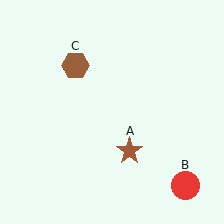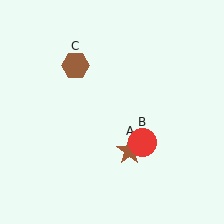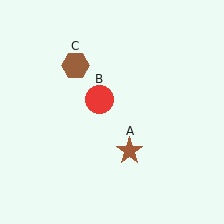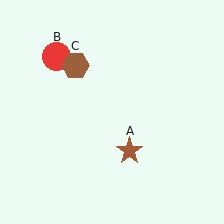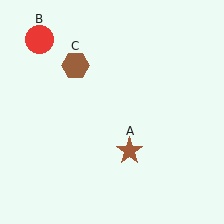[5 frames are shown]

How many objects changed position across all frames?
1 object changed position: red circle (object B).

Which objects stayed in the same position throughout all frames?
Brown star (object A) and brown hexagon (object C) remained stationary.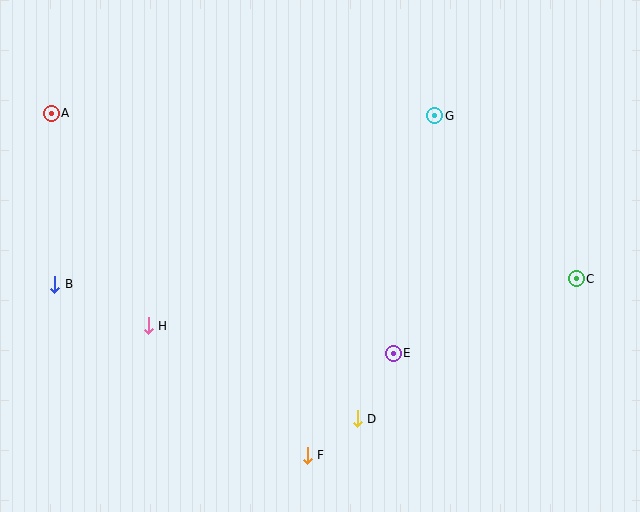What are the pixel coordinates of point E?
Point E is at (393, 353).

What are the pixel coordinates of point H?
Point H is at (148, 326).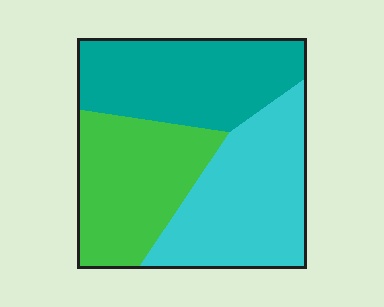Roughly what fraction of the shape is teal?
Teal takes up between a quarter and a half of the shape.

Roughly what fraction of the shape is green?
Green takes up about one third (1/3) of the shape.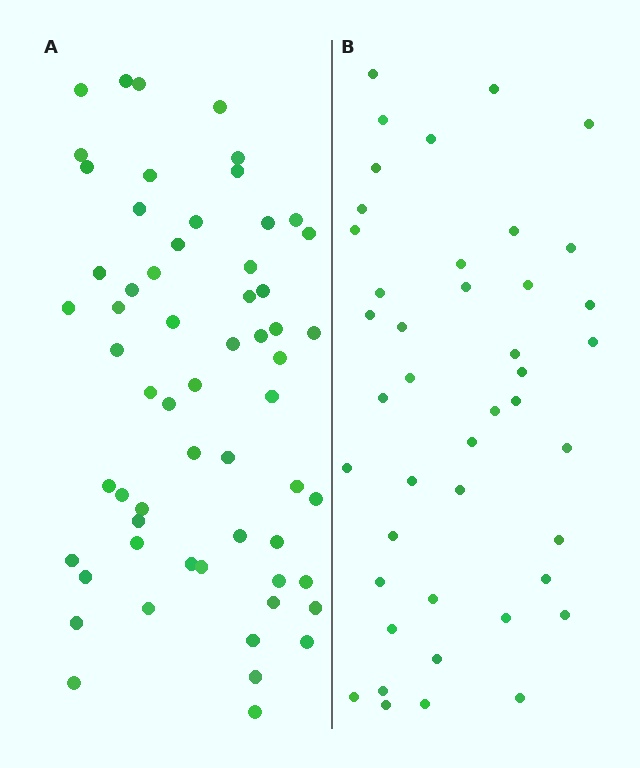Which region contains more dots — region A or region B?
Region A (the left region) has more dots.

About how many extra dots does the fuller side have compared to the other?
Region A has approximately 15 more dots than region B.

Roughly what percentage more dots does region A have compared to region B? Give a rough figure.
About 40% more.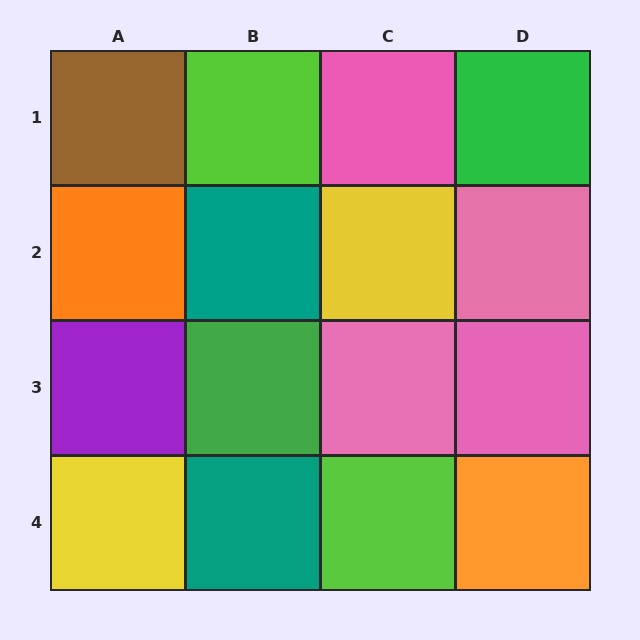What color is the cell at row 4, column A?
Yellow.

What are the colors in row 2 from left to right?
Orange, teal, yellow, pink.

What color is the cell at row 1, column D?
Green.